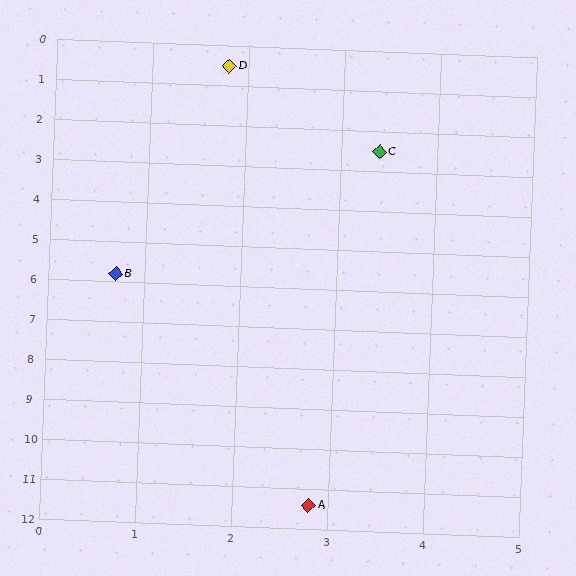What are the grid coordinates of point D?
Point D is at approximately (1.8, 0.5).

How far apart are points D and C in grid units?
Points D and C are about 2.6 grid units apart.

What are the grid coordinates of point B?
Point B is at approximately (0.7, 5.8).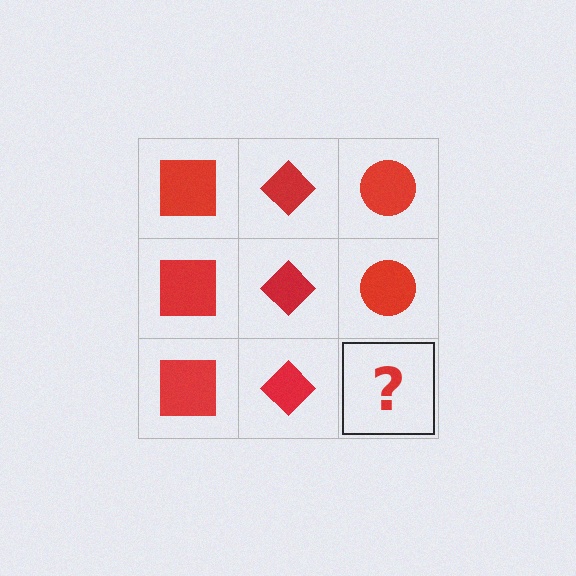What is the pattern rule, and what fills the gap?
The rule is that each column has a consistent shape. The gap should be filled with a red circle.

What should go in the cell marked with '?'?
The missing cell should contain a red circle.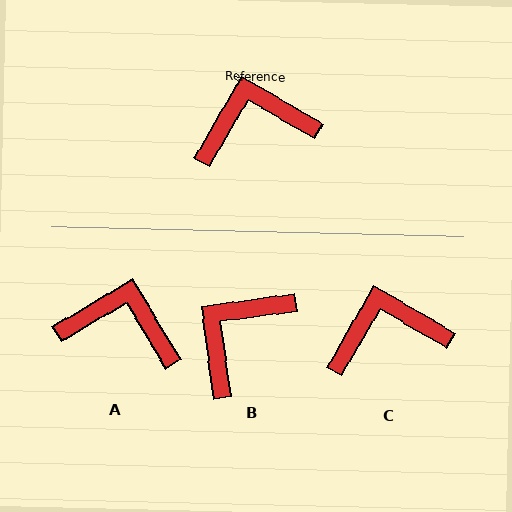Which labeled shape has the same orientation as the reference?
C.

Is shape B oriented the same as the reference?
No, it is off by about 38 degrees.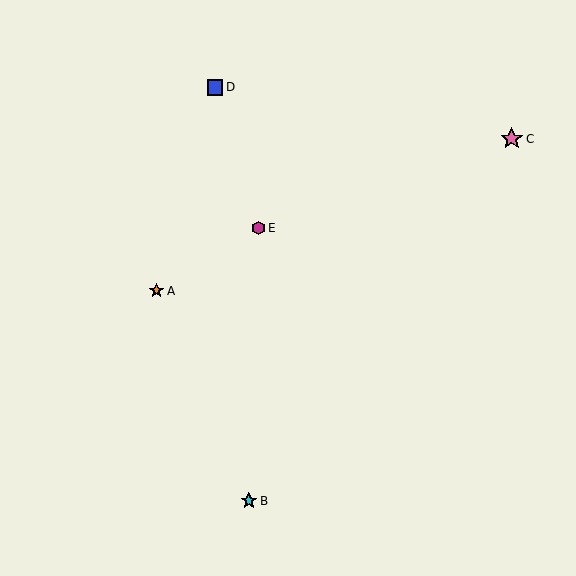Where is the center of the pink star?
The center of the pink star is at (512, 139).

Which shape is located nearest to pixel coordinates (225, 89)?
The blue square (labeled D) at (215, 87) is nearest to that location.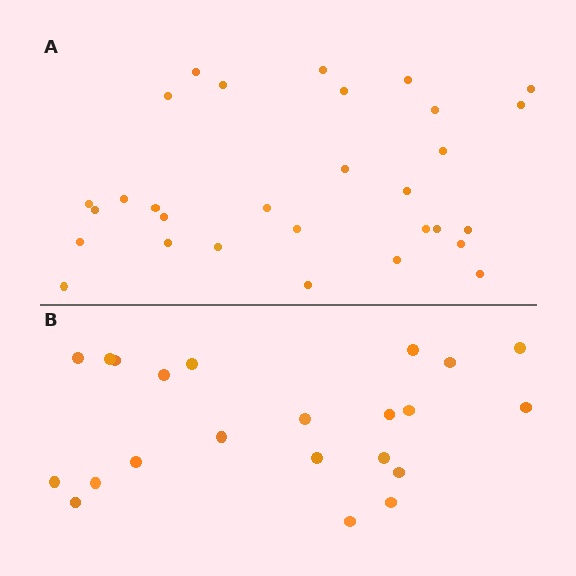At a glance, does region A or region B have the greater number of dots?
Region A (the top region) has more dots.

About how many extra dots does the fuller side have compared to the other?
Region A has roughly 8 or so more dots than region B.